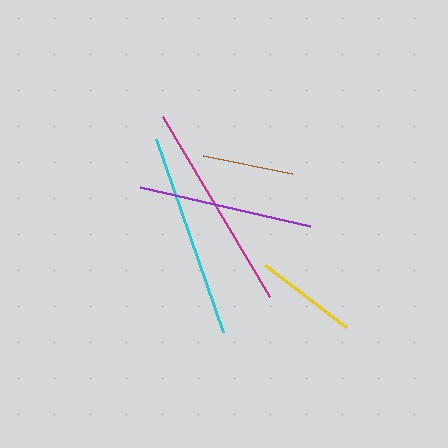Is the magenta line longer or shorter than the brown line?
The magenta line is longer than the brown line.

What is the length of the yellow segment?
The yellow segment is approximately 102 pixels long.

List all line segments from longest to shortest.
From longest to shortest: magenta, cyan, purple, yellow, brown.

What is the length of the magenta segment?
The magenta segment is approximately 210 pixels long.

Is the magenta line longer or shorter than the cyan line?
The magenta line is longer than the cyan line.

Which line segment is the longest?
The magenta line is the longest at approximately 210 pixels.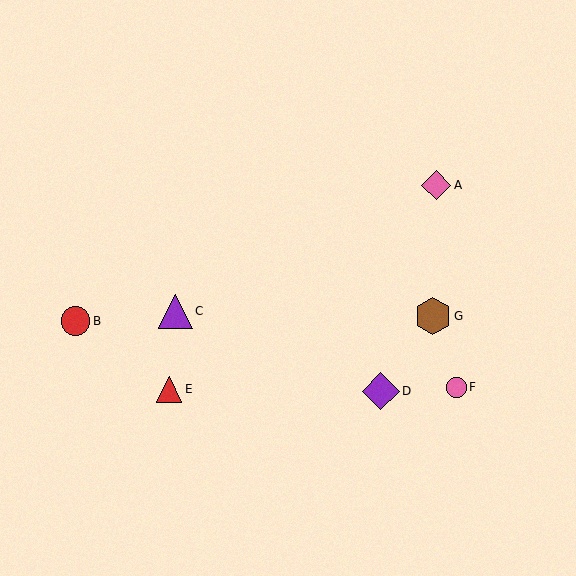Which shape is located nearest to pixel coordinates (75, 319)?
The red circle (labeled B) at (75, 321) is nearest to that location.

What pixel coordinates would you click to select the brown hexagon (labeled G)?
Click at (433, 316) to select the brown hexagon G.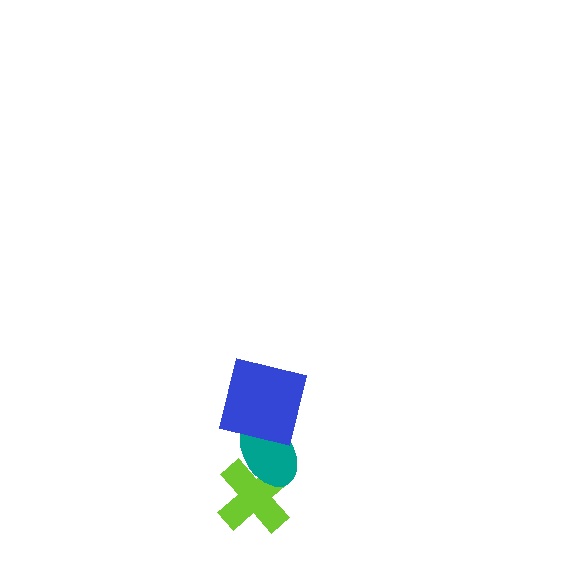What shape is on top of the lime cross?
The teal ellipse is on top of the lime cross.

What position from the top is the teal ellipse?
The teal ellipse is 2nd from the top.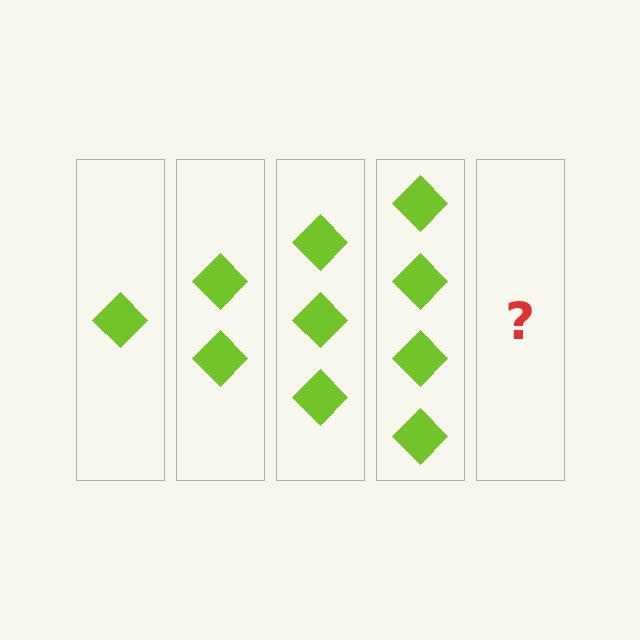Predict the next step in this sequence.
The next step is 5 diamonds.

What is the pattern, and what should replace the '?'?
The pattern is that each step adds one more diamond. The '?' should be 5 diamonds.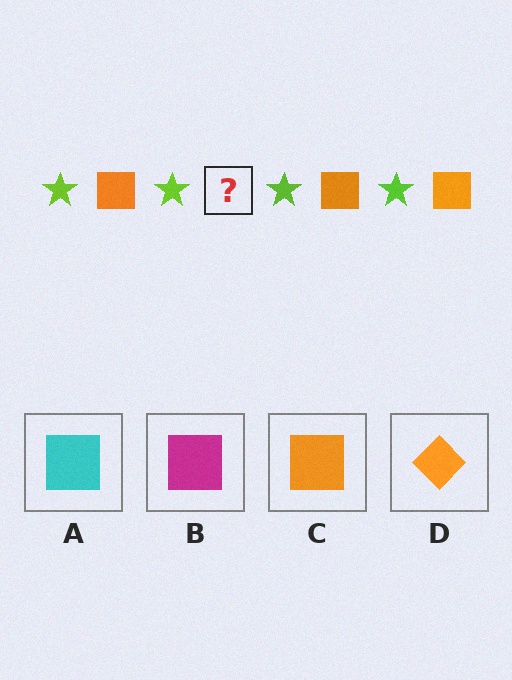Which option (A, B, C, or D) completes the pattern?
C.